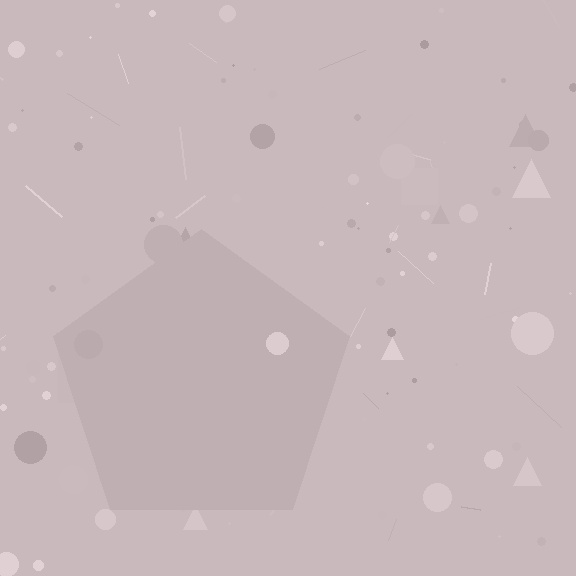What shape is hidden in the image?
A pentagon is hidden in the image.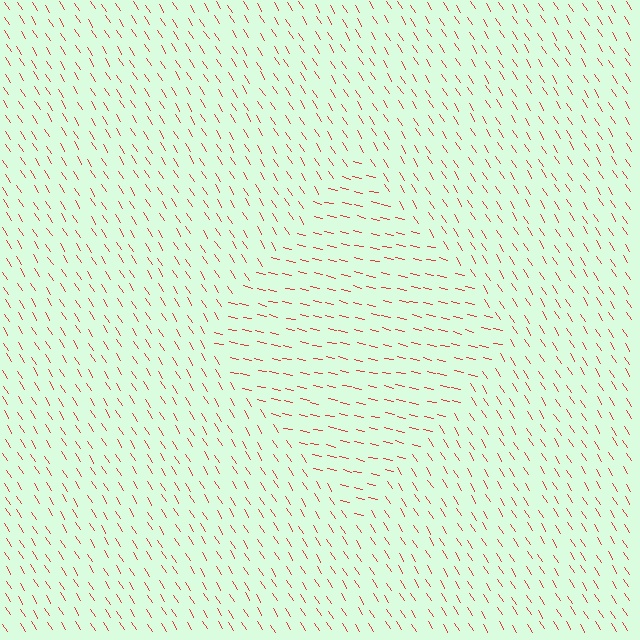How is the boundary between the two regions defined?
The boundary is defined purely by a change in line orientation (approximately 45 degrees difference). All lines are the same color and thickness.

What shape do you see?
I see a diamond.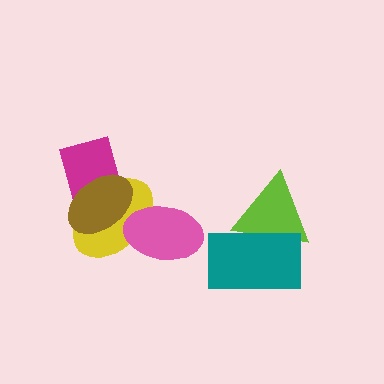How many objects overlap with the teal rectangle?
1 object overlaps with the teal rectangle.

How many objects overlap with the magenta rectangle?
2 objects overlap with the magenta rectangle.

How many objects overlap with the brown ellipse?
2 objects overlap with the brown ellipse.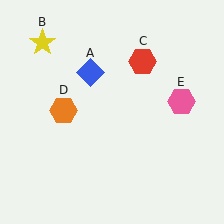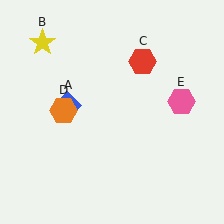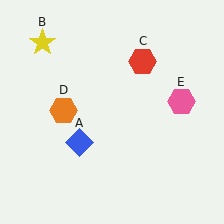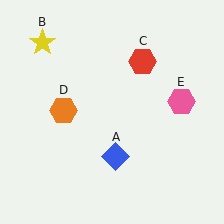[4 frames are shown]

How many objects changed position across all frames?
1 object changed position: blue diamond (object A).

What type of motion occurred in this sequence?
The blue diamond (object A) rotated counterclockwise around the center of the scene.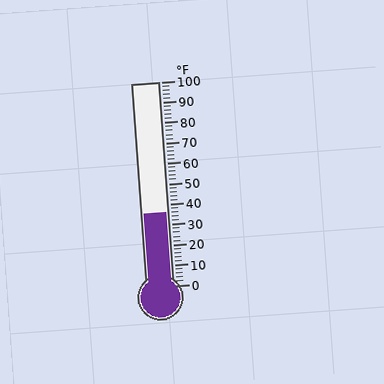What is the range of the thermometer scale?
The thermometer scale ranges from 0°F to 100°F.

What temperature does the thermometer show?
The thermometer shows approximately 36°F.